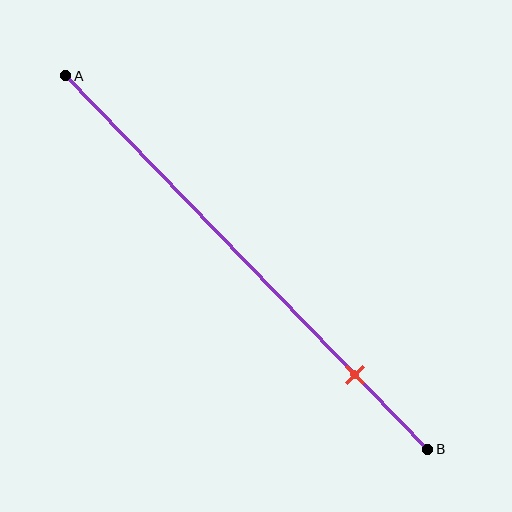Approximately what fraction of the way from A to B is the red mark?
The red mark is approximately 80% of the way from A to B.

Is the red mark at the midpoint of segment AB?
No, the mark is at about 80% from A, not at the 50% midpoint.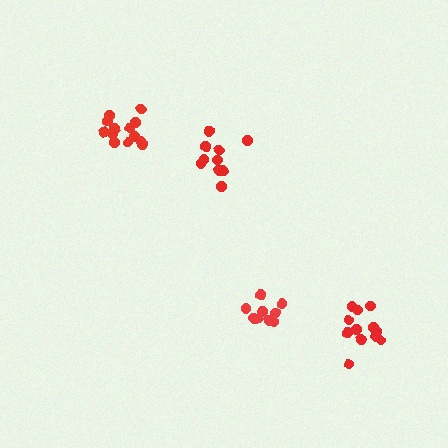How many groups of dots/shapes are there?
There are 4 groups.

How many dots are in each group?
Group 1: 10 dots, Group 2: 9 dots, Group 3: 12 dots, Group 4: 13 dots (44 total).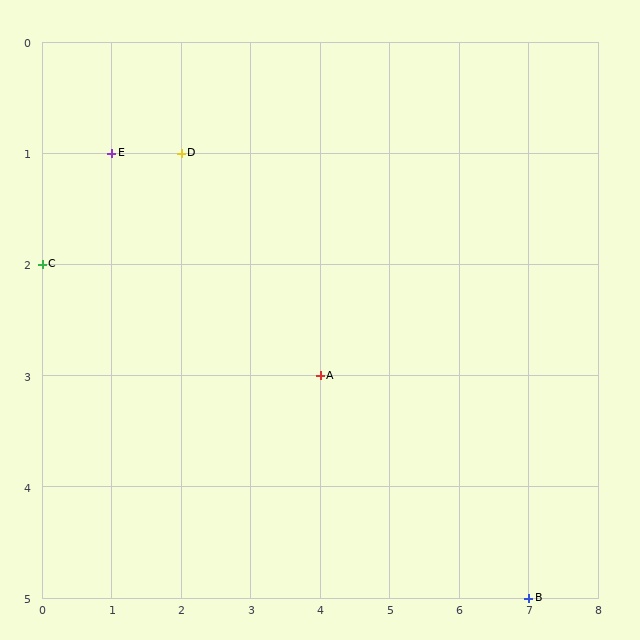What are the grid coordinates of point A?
Point A is at grid coordinates (4, 3).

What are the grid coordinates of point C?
Point C is at grid coordinates (0, 2).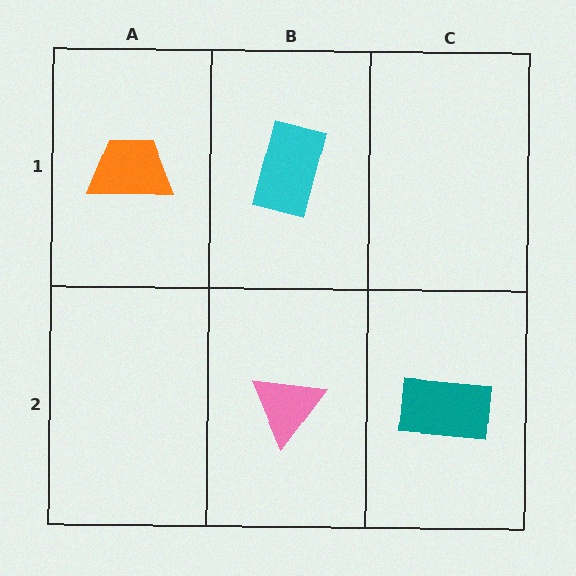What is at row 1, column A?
An orange trapezoid.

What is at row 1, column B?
A cyan rectangle.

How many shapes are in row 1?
2 shapes.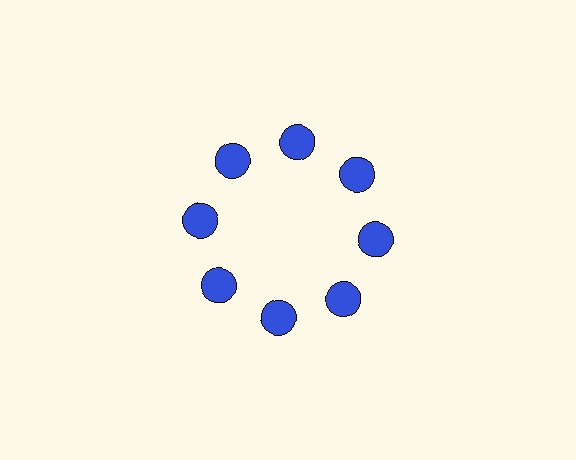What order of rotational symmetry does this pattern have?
This pattern has 8-fold rotational symmetry.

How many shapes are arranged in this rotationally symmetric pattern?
There are 8 shapes, arranged in 8 groups of 1.